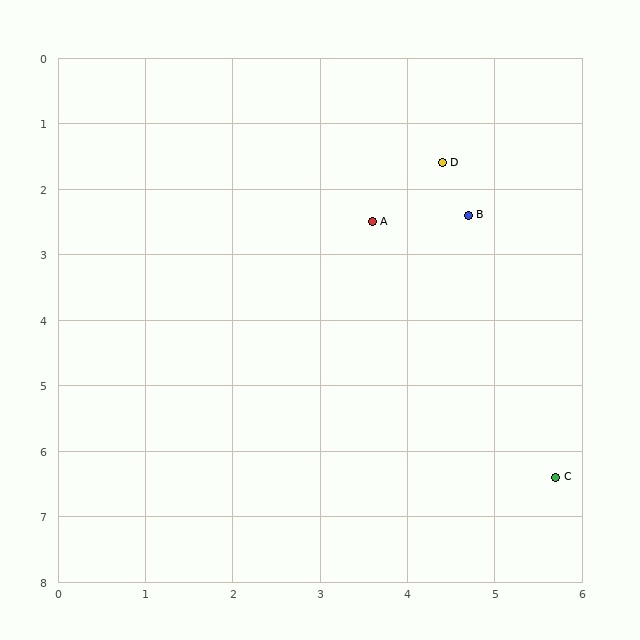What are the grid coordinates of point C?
Point C is at approximately (5.7, 6.4).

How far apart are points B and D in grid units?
Points B and D are about 0.9 grid units apart.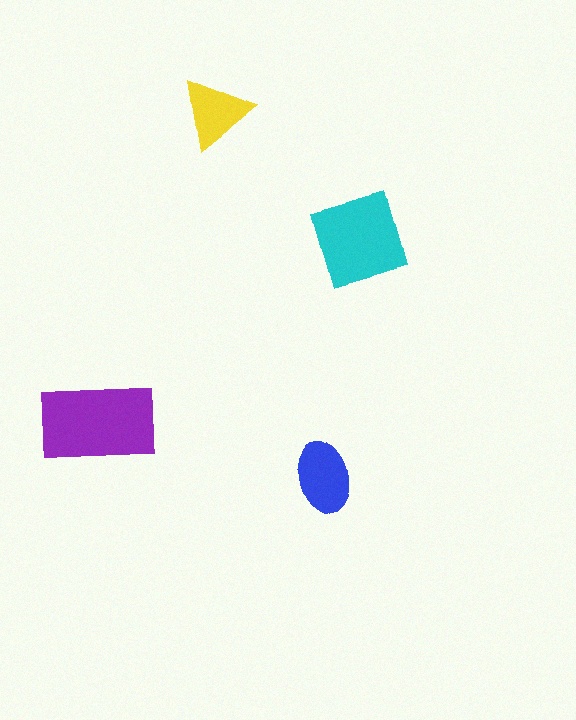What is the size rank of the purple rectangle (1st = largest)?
1st.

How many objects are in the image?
There are 4 objects in the image.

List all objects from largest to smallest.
The purple rectangle, the cyan square, the blue ellipse, the yellow triangle.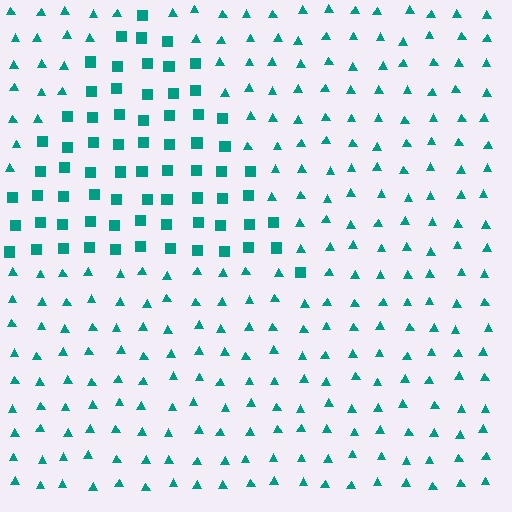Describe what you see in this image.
The image is filled with small teal elements arranged in a uniform grid. A triangle-shaped region contains squares, while the surrounding area contains triangles. The boundary is defined purely by the change in element shape.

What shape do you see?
I see a triangle.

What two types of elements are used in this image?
The image uses squares inside the triangle region and triangles outside it.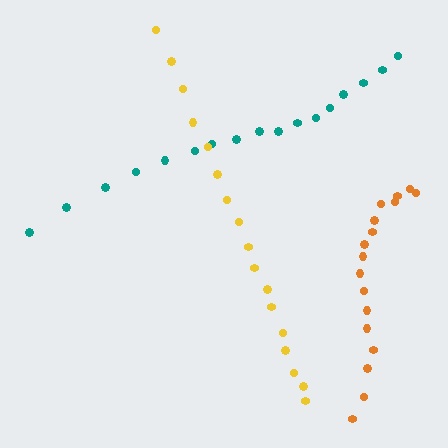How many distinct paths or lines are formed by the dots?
There are 3 distinct paths.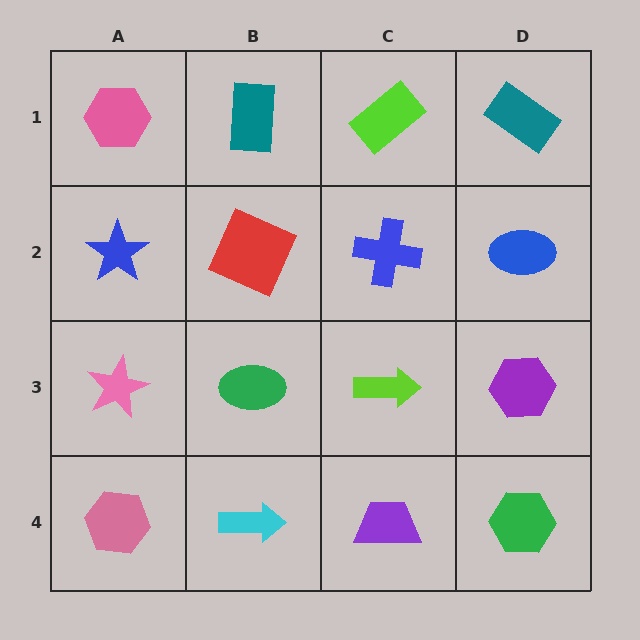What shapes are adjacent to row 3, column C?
A blue cross (row 2, column C), a purple trapezoid (row 4, column C), a green ellipse (row 3, column B), a purple hexagon (row 3, column D).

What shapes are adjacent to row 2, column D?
A teal rectangle (row 1, column D), a purple hexagon (row 3, column D), a blue cross (row 2, column C).